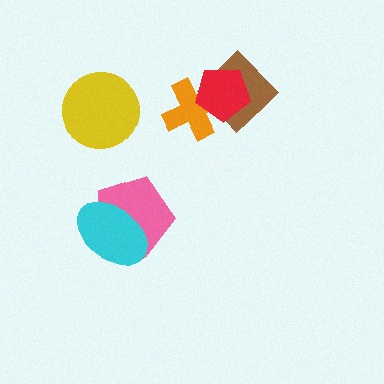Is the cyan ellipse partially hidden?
No, no other shape covers it.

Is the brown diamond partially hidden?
Yes, it is partially covered by another shape.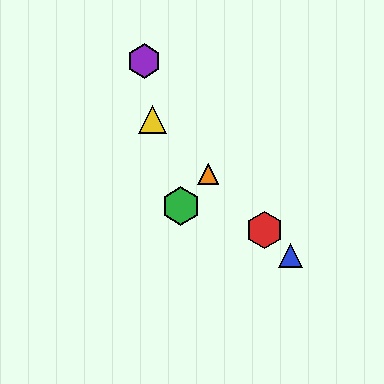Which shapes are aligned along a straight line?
The red hexagon, the blue triangle, the yellow triangle, the orange triangle are aligned along a straight line.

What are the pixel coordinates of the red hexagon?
The red hexagon is at (265, 230).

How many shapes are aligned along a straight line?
4 shapes (the red hexagon, the blue triangle, the yellow triangle, the orange triangle) are aligned along a straight line.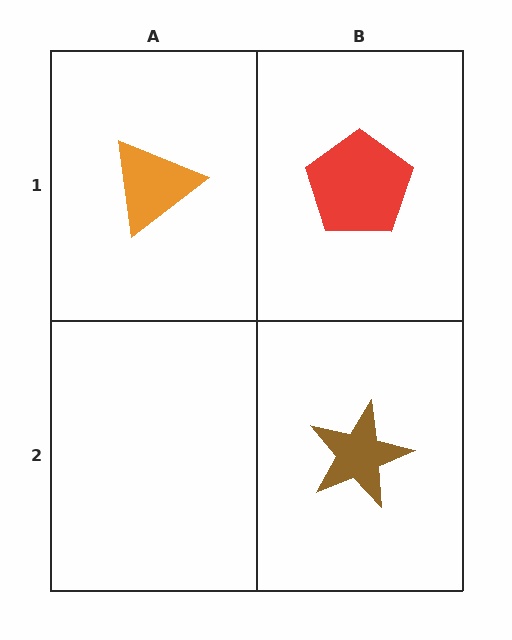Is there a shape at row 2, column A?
No, that cell is empty.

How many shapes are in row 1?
2 shapes.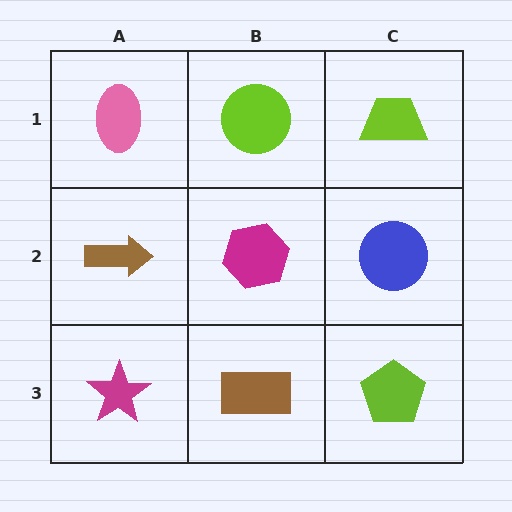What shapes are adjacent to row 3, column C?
A blue circle (row 2, column C), a brown rectangle (row 3, column B).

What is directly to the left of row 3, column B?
A magenta star.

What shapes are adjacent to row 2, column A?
A pink ellipse (row 1, column A), a magenta star (row 3, column A), a magenta hexagon (row 2, column B).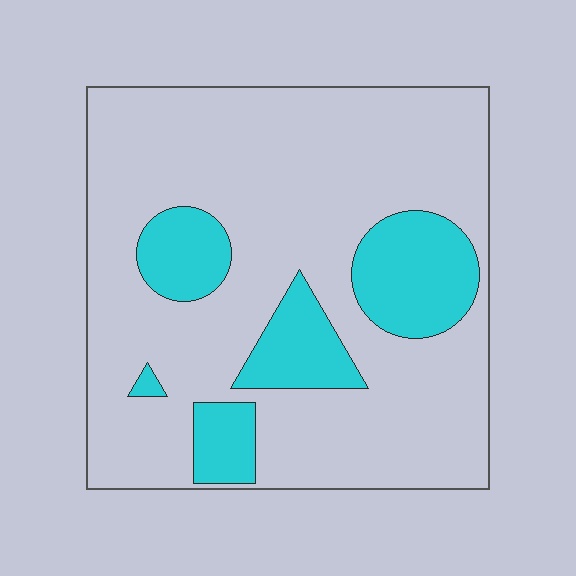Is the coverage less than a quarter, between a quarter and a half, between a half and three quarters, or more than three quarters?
Less than a quarter.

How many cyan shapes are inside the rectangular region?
5.